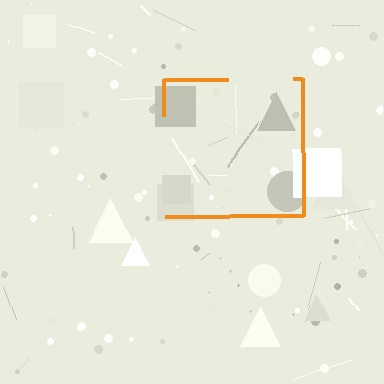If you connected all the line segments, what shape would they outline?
They would outline a square.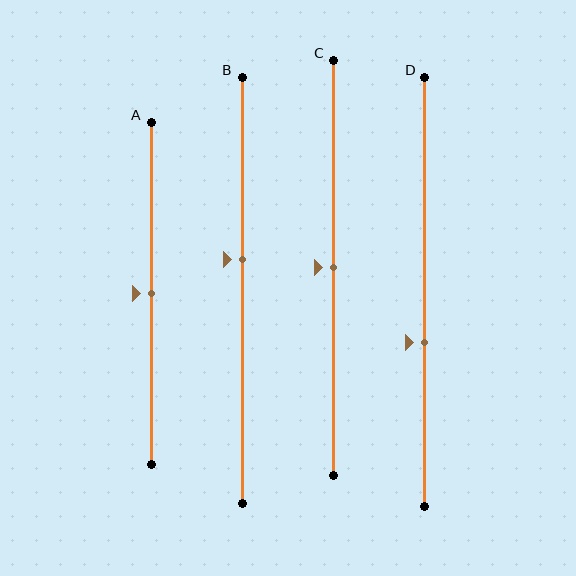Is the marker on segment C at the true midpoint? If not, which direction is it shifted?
Yes, the marker on segment C is at the true midpoint.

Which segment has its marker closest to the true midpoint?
Segment A has its marker closest to the true midpoint.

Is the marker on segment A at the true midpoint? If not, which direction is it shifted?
Yes, the marker on segment A is at the true midpoint.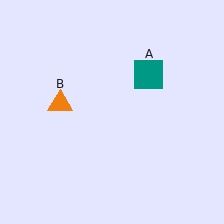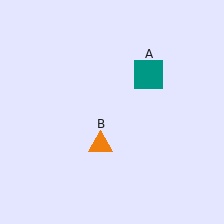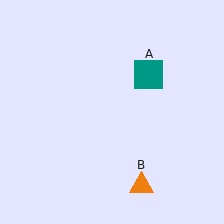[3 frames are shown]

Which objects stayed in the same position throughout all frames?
Teal square (object A) remained stationary.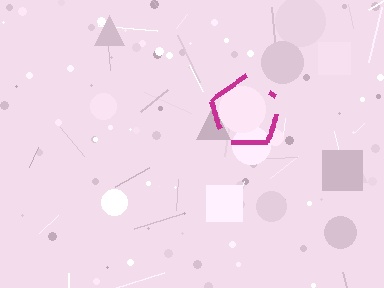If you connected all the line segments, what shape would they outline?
They would outline a pentagon.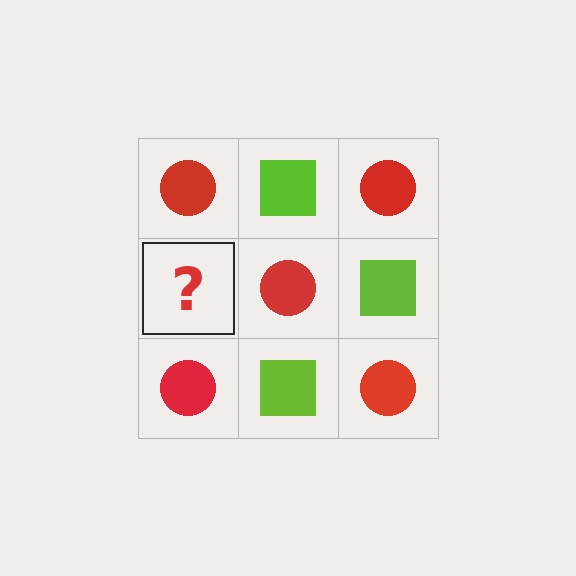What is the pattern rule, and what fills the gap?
The rule is that it alternates red circle and lime square in a checkerboard pattern. The gap should be filled with a lime square.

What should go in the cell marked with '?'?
The missing cell should contain a lime square.